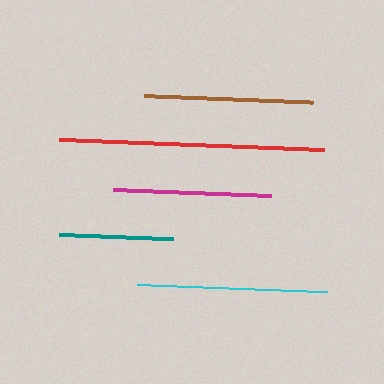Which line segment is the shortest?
The teal line is the shortest at approximately 115 pixels.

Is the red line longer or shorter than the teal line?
The red line is longer than the teal line.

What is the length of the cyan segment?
The cyan segment is approximately 190 pixels long.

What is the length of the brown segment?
The brown segment is approximately 170 pixels long.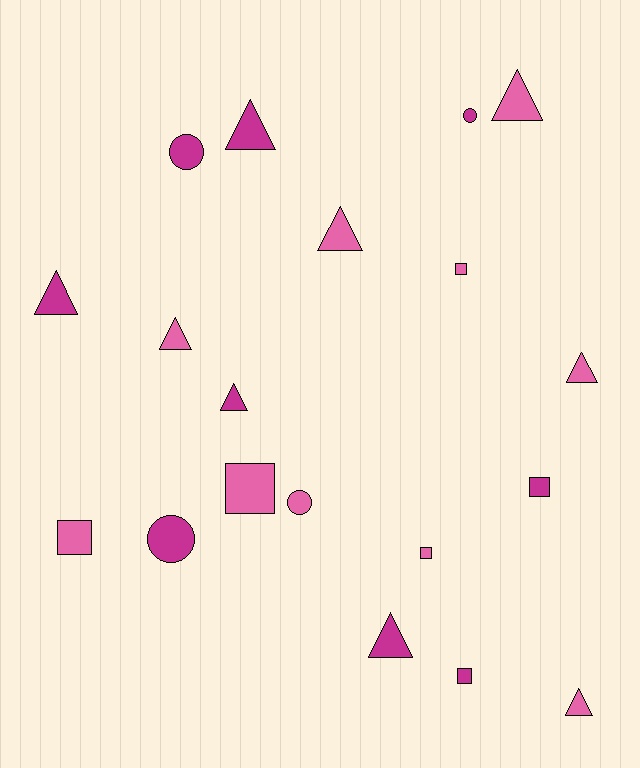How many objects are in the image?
There are 19 objects.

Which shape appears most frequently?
Triangle, with 9 objects.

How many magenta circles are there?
There are 3 magenta circles.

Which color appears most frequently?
Pink, with 10 objects.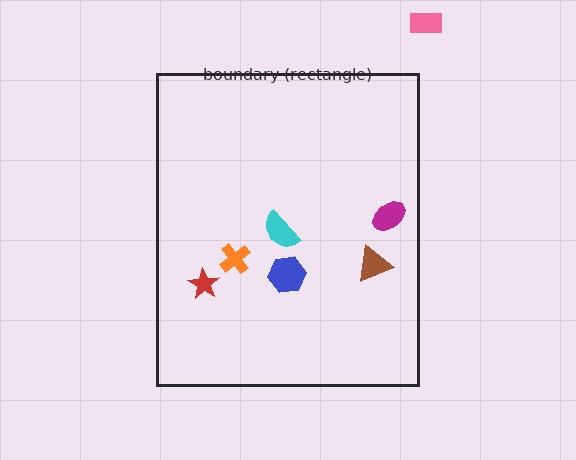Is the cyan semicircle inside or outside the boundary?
Inside.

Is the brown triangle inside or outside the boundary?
Inside.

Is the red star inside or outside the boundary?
Inside.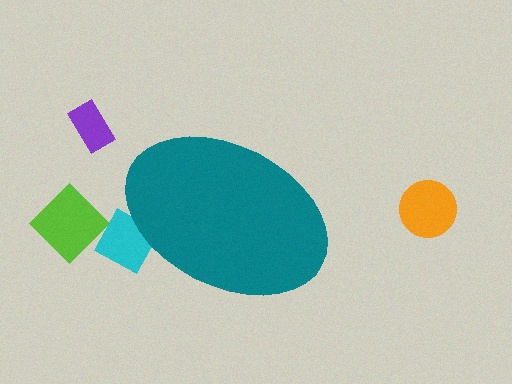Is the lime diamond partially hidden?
No, the lime diamond is fully visible.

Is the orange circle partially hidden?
No, the orange circle is fully visible.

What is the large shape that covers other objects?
A teal ellipse.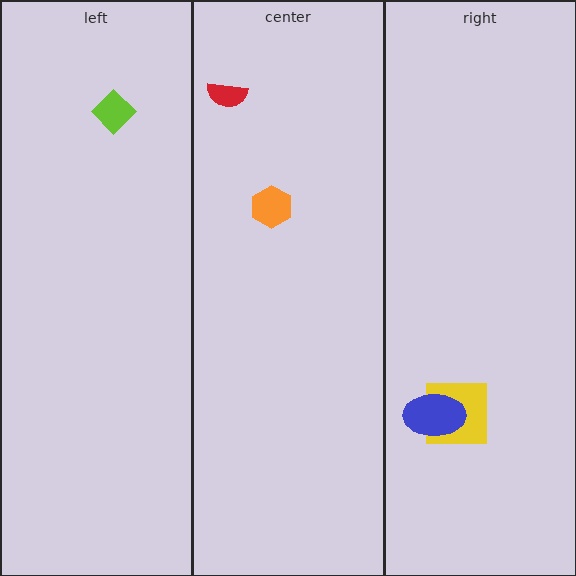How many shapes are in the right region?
2.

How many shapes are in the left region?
1.